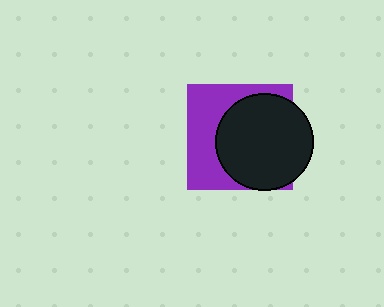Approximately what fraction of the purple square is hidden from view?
Roughly 57% of the purple square is hidden behind the black circle.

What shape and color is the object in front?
The object in front is a black circle.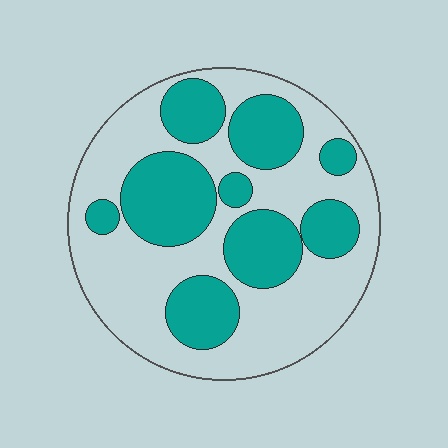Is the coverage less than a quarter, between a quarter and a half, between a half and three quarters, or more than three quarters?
Between a quarter and a half.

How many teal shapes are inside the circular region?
9.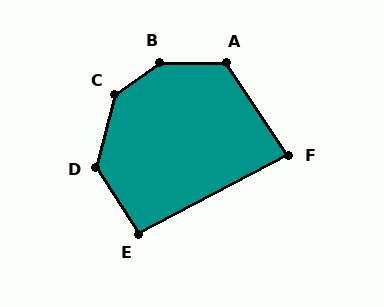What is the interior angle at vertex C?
Approximately 141 degrees (obtuse).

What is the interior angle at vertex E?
Approximately 95 degrees (approximately right).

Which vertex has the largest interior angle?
B, at approximately 143 degrees.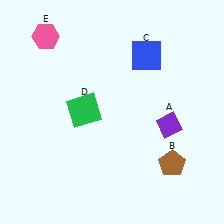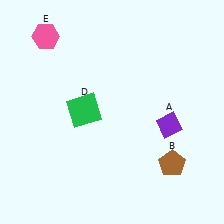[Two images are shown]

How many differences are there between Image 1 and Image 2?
There is 1 difference between the two images.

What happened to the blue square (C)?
The blue square (C) was removed in Image 2. It was in the top-right area of Image 1.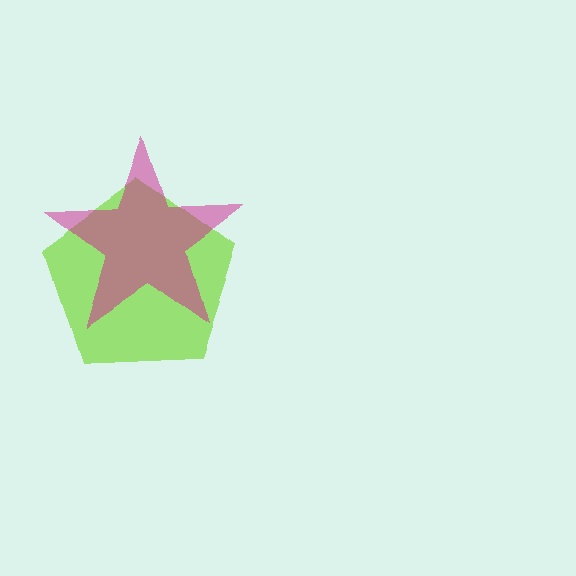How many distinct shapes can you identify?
There are 2 distinct shapes: a lime pentagon, a magenta star.